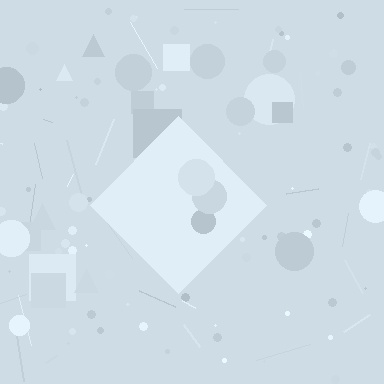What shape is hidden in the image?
A diamond is hidden in the image.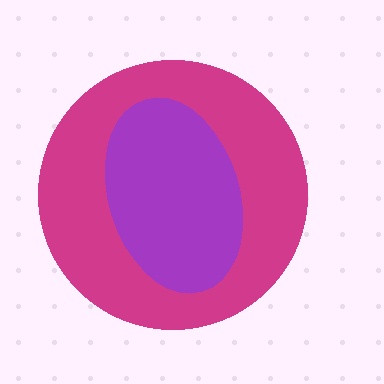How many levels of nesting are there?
2.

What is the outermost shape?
The magenta circle.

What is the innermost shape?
The purple ellipse.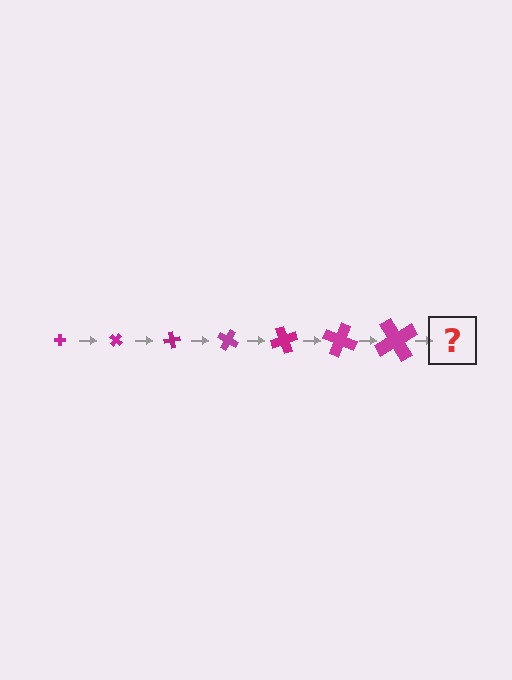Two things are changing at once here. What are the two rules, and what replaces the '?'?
The two rules are that the cross grows larger each step and it rotates 40 degrees each step. The '?' should be a cross, larger than the previous one and rotated 280 degrees from the start.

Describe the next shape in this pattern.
It should be a cross, larger than the previous one and rotated 280 degrees from the start.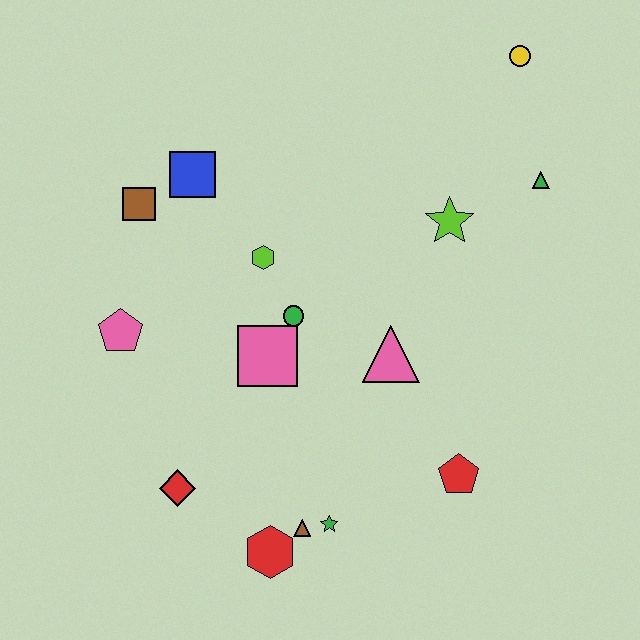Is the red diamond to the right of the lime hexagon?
No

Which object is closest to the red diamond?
The red hexagon is closest to the red diamond.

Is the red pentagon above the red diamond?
Yes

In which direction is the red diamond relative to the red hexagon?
The red diamond is to the left of the red hexagon.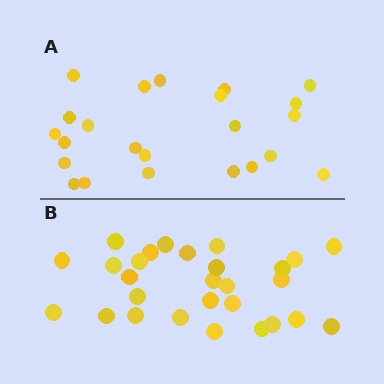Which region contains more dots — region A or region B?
Region B (the bottom region) has more dots.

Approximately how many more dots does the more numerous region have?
Region B has about 5 more dots than region A.